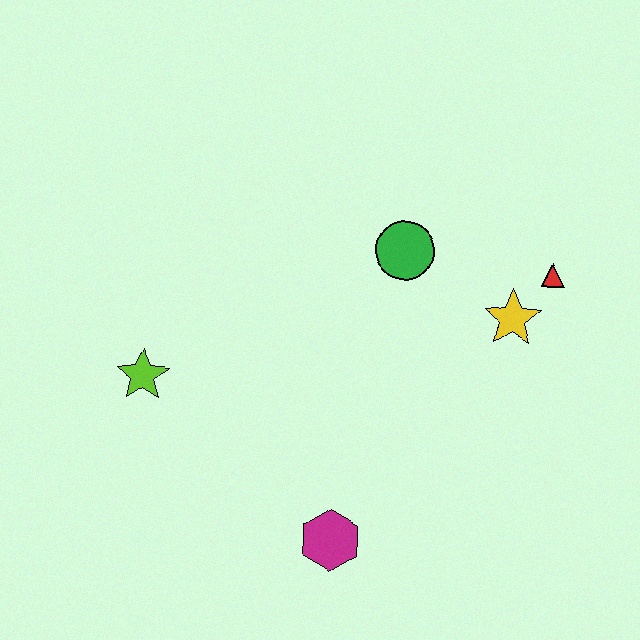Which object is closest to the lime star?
The magenta hexagon is closest to the lime star.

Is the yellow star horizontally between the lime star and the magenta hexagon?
No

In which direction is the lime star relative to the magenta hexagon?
The lime star is to the left of the magenta hexagon.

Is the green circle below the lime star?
No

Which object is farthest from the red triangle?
The lime star is farthest from the red triangle.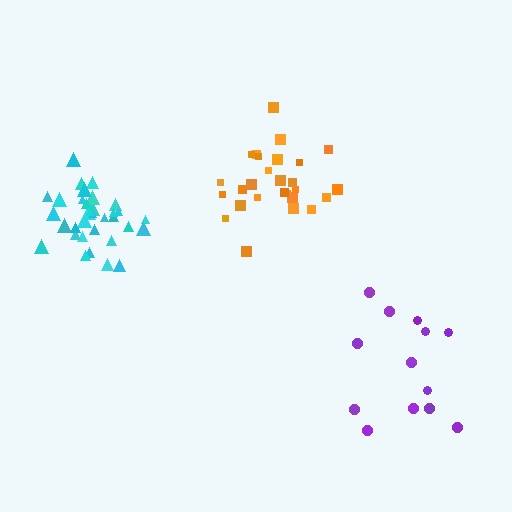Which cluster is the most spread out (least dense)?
Purple.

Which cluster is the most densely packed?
Cyan.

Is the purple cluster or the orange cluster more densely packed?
Orange.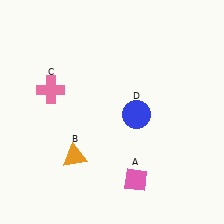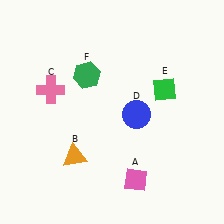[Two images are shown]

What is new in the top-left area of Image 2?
A green hexagon (F) was added in the top-left area of Image 2.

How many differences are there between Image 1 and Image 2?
There are 2 differences between the two images.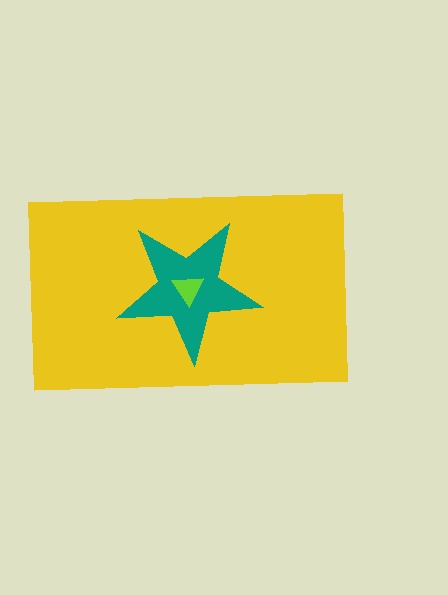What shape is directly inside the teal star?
The lime triangle.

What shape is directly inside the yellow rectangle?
The teal star.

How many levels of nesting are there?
3.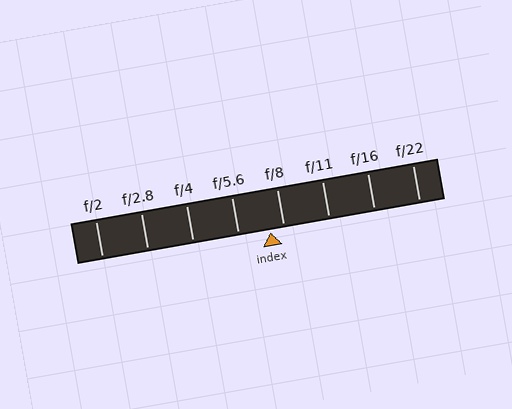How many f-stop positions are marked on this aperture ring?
There are 8 f-stop positions marked.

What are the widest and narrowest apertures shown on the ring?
The widest aperture shown is f/2 and the narrowest is f/22.